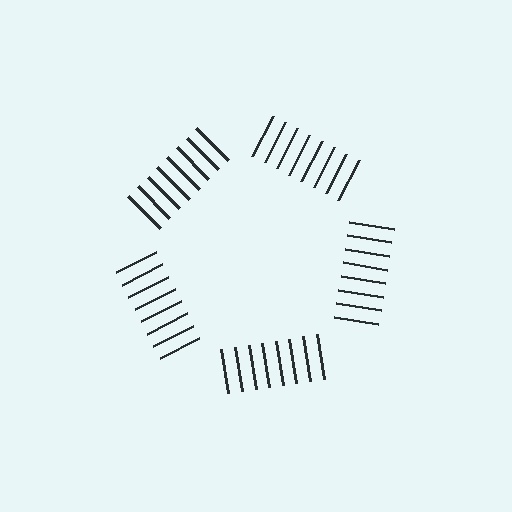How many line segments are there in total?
40 — 8 along each of the 5 edges.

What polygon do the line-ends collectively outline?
An illusory pentagon — the line segments terminate on its edges but no continuous stroke is drawn.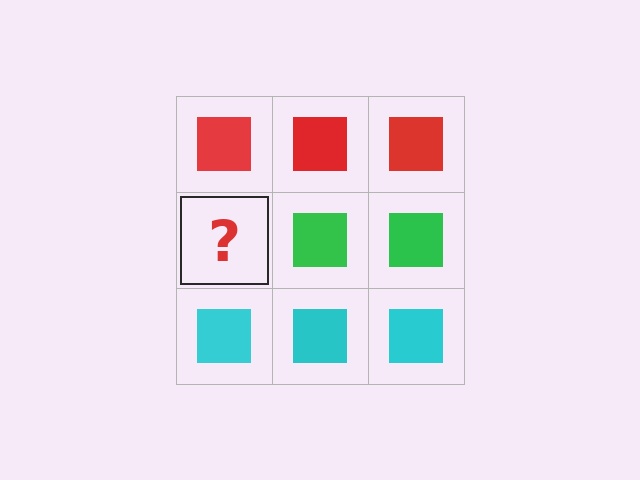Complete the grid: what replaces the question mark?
The question mark should be replaced with a green square.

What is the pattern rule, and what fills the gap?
The rule is that each row has a consistent color. The gap should be filled with a green square.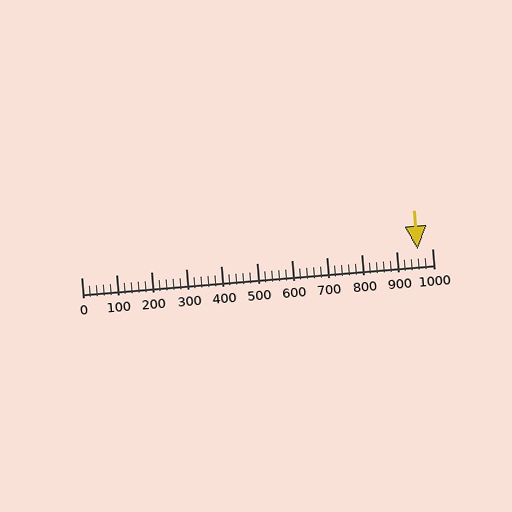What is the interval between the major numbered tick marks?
The major tick marks are spaced 100 units apart.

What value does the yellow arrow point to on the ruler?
The yellow arrow points to approximately 960.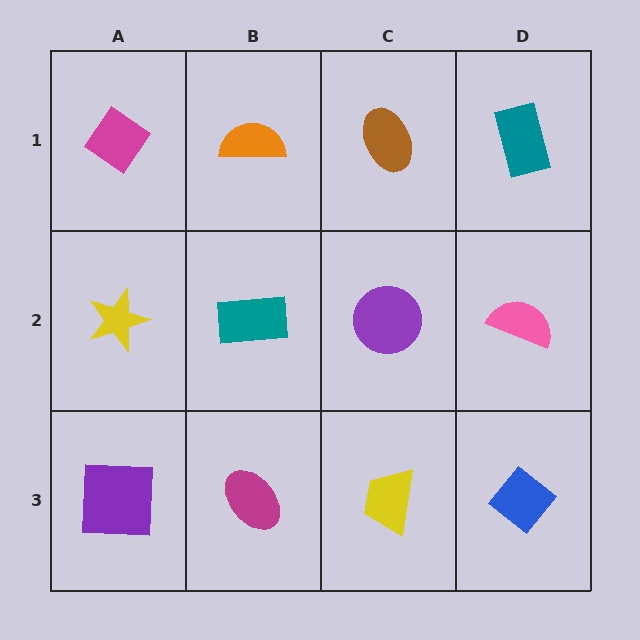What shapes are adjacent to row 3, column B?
A teal rectangle (row 2, column B), a purple square (row 3, column A), a yellow trapezoid (row 3, column C).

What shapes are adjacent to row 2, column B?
An orange semicircle (row 1, column B), a magenta ellipse (row 3, column B), a yellow star (row 2, column A), a purple circle (row 2, column C).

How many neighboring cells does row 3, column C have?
3.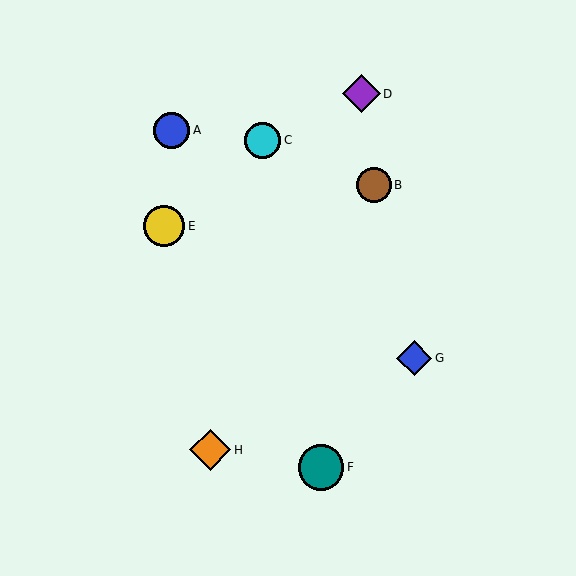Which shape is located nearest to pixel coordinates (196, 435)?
The orange diamond (labeled H) at (210, 450) is nearest to that location.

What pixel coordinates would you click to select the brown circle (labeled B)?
Click at (374, 185) to select the brown circle B.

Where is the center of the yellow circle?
The center of the yellow circle is at (164, 226).